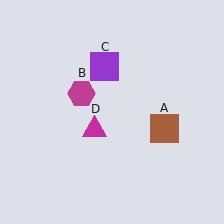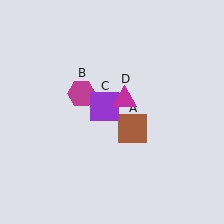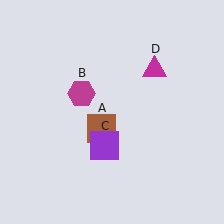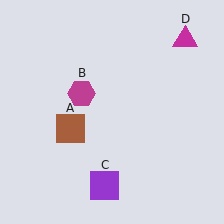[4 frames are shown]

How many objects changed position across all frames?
3 objects changed position: brown square (object A), purple square (object C), magenta triangle (object D).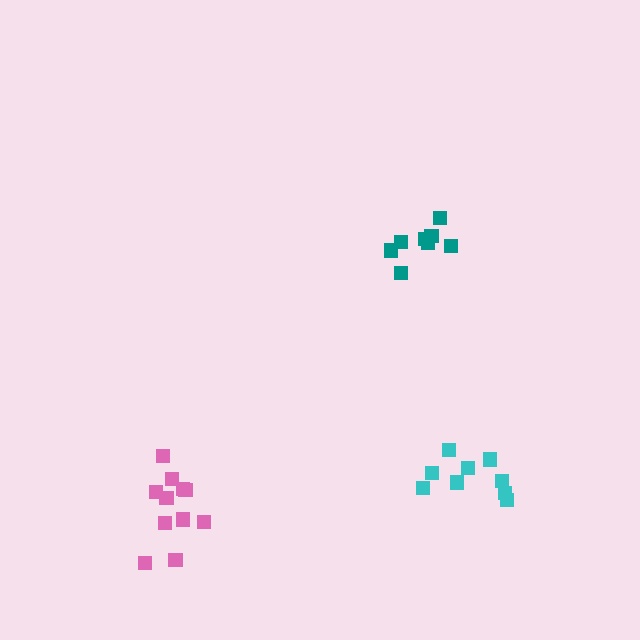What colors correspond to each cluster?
The clusters are colored: teal, pink, cyan.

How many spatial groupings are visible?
There are 3 spatial groupings.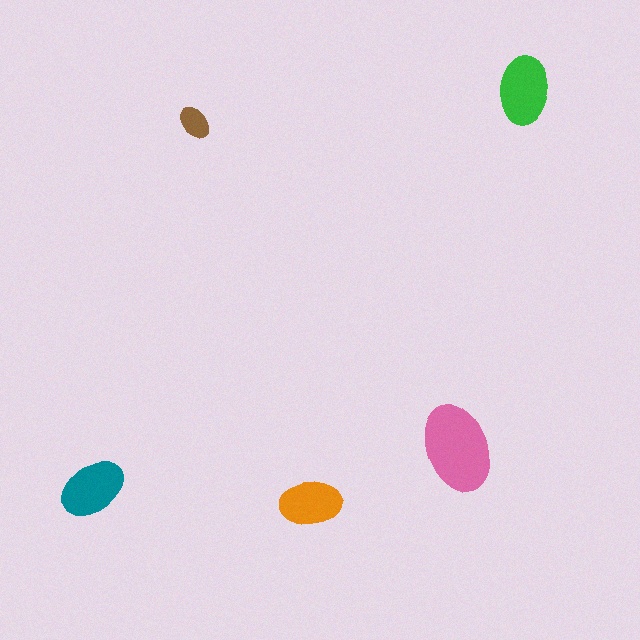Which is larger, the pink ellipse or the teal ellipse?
The pink one.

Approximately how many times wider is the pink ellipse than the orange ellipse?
About 1.5 times wider.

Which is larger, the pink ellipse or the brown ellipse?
The pink one.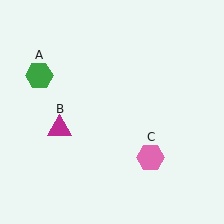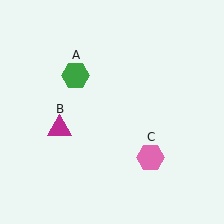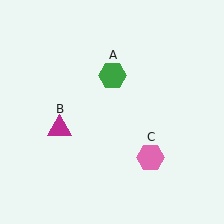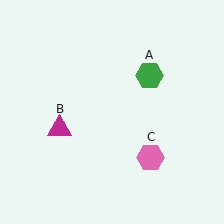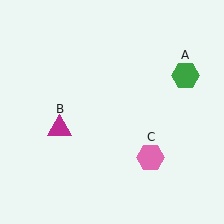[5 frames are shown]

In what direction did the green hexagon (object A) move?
The green hexagon (object A) moved right.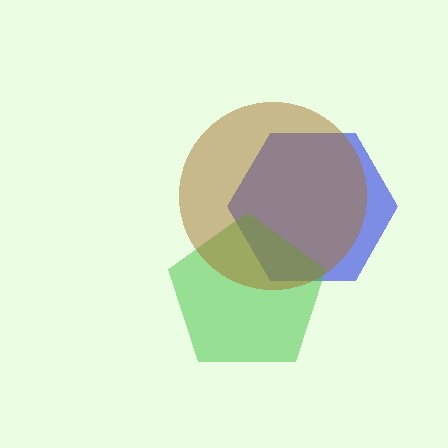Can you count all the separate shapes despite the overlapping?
Yes, there are 3 separate shapes.